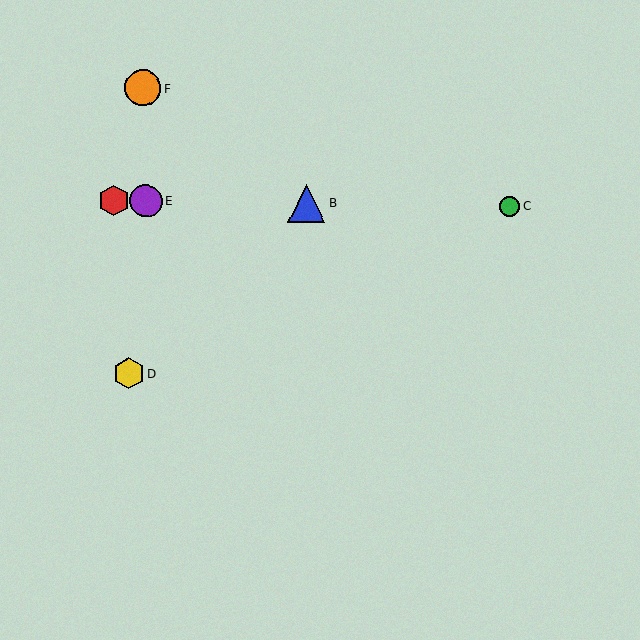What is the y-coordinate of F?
Object F is at y≈88.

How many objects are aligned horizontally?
4 objects (A, B, C, E) are aligned horizontally.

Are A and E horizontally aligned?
Yes, both are at y≈200.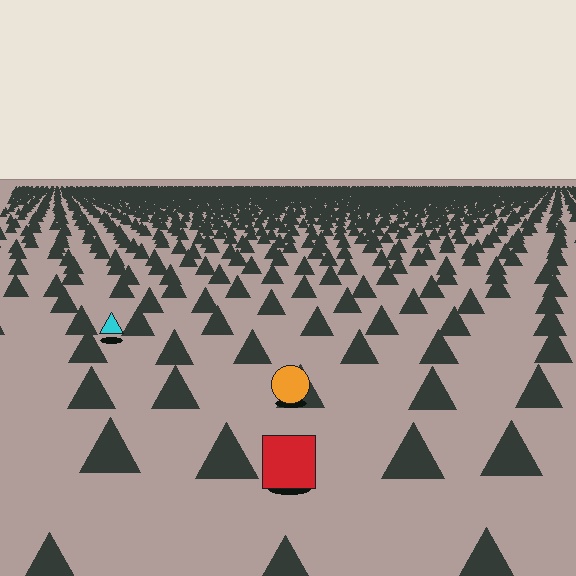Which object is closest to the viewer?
The red square is closest. The texture marks near it are larger and more spread out.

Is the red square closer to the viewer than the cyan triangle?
Yes. The red square is closer — you can tell from the texture gradient: the ground texture is coarser near it.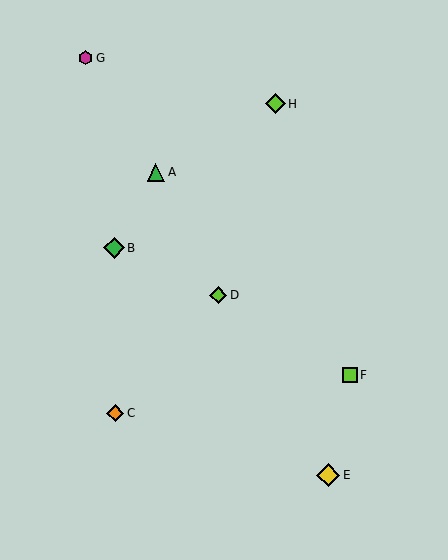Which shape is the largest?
The yellow diamond (labeled E) is the largest.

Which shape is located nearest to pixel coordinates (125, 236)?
The green diamond (labeled B) at (114, 248) is nearest to that location.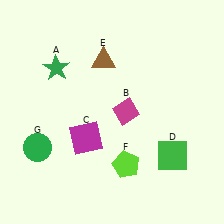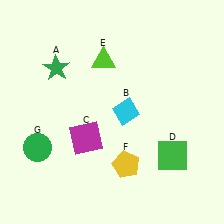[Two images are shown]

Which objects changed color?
B changed from magenta to cyan. E changed from brown to lime. F changed from lime to yellow.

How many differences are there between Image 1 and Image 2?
There are 3 differences between the two images.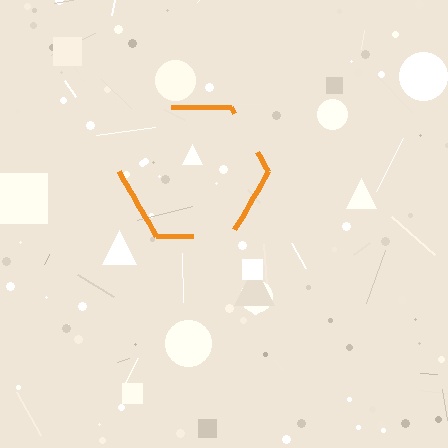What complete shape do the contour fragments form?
The contour fragments form a hexagon.